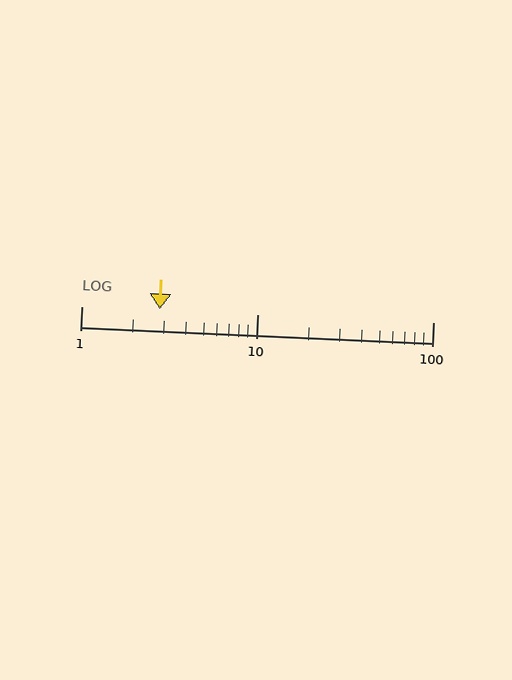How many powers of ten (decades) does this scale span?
The scale spans 2 decades, from 1 to 100.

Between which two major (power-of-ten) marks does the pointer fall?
The pointer is between 1 and 10.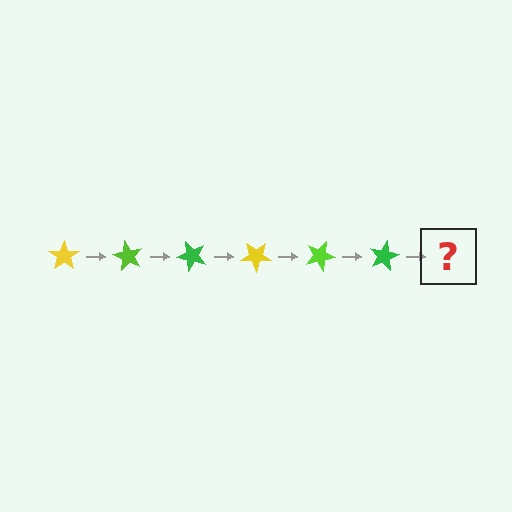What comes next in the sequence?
The next element should be a yellow star, rotated 360 degrees from the start.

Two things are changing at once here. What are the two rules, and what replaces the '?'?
The two rules are that it rotates 60 degrees each step and the color cycles through yellow, lime, and green. The '?' should be a yellow star, rotated 360 degrees from the start.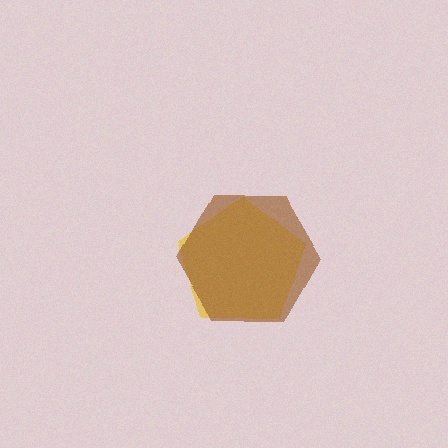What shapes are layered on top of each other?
The layered shapes are: a yellow pentagon, a brown hexagon.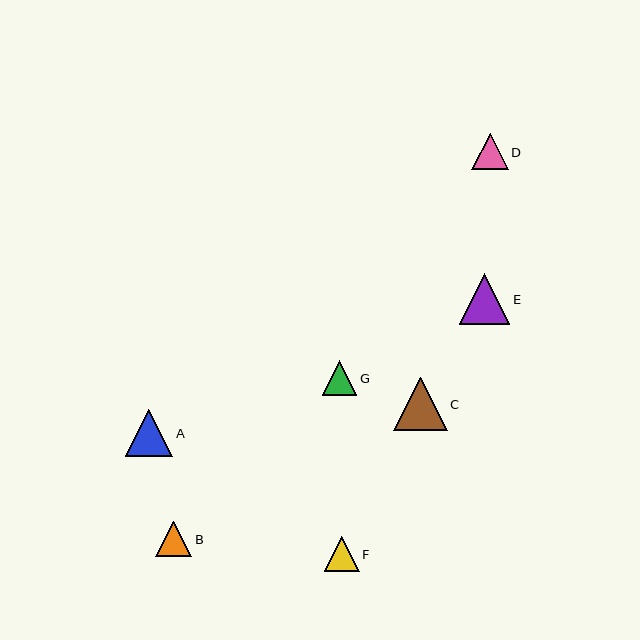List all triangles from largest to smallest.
From largest to smallest: C, E, A, D, B, F, G.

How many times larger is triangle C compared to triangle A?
Triangle C is approximately 1.1 times the size of triangle A.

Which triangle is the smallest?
Triangle G is the smallest with a size of approximately 35 pixels.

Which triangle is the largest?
Triangle C is the largest with a size of approximately 53 pixels.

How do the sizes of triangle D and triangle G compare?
Triangle D and triangle G are approximately the same size.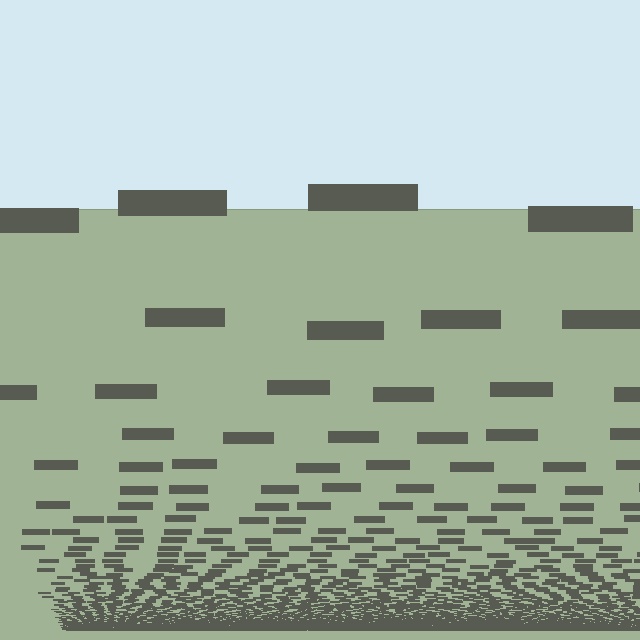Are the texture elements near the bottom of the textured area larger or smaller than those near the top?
Smaller. The gradient is inverted — elements near the bottom are smaller and denser.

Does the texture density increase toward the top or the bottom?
Density increases toward the bottom.